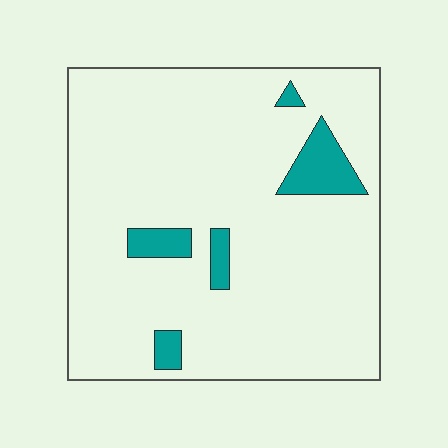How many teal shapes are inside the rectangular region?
5.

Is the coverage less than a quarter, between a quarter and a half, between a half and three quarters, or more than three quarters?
Less than a quarter.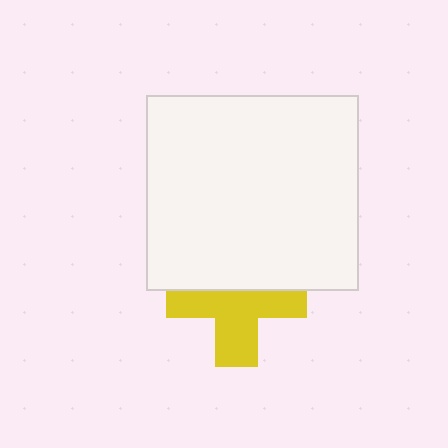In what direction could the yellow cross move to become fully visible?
The yellow cross could move down. That would shift it out from behind the white rectangle entirely.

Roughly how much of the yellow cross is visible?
About half of it is visible (roughly 57%).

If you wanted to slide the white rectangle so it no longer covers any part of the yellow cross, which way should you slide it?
Slide it up — that is the most direct way to separate the two shapes.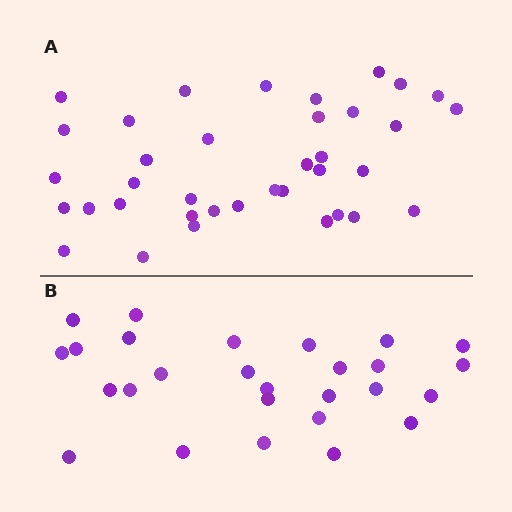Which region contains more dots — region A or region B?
Region A (the top region) has more dots.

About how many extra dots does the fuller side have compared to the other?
Region A has roughly 10 or so more dots than region B.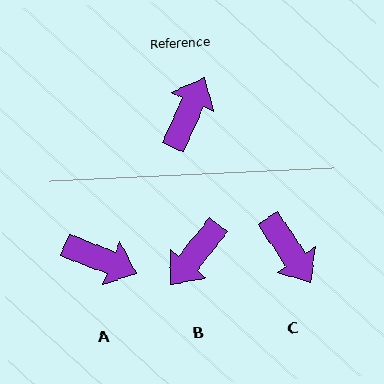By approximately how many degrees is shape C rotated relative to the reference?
Approximately 122 degrees clockwise.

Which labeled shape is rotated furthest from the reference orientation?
B, about 166 degrees away.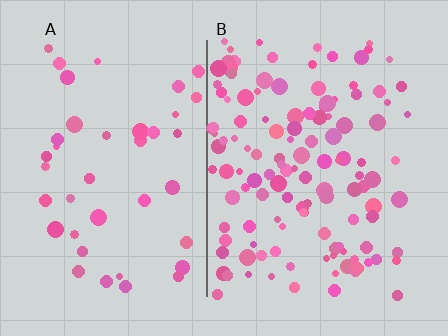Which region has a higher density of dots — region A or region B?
B (the right).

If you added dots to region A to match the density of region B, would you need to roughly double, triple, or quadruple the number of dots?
Approximately triple.